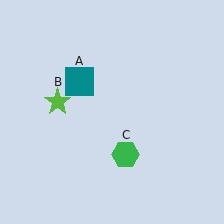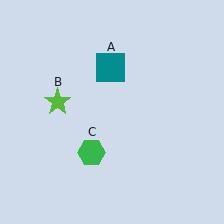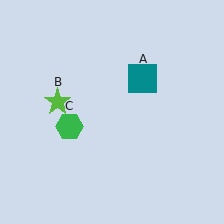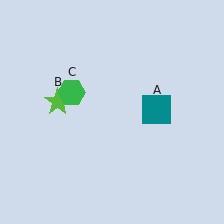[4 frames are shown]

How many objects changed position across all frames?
2 objects changed position: teal square (object A), green hexagon (object C).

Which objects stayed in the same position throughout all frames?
Lime star (object B) remained stationary.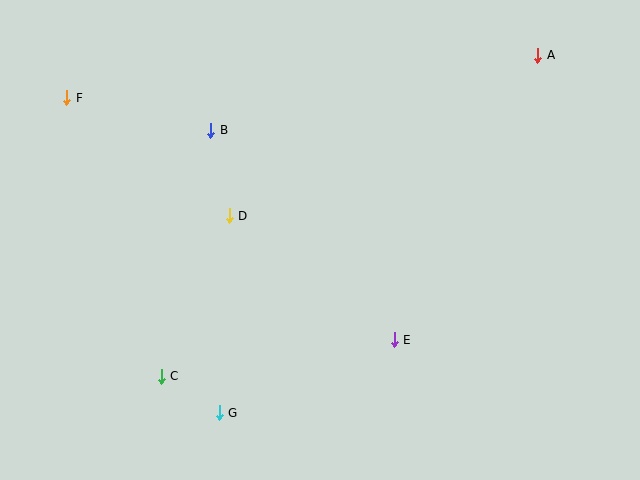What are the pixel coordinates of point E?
Point E is at (394, 340).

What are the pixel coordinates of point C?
Point C is at (161, 376).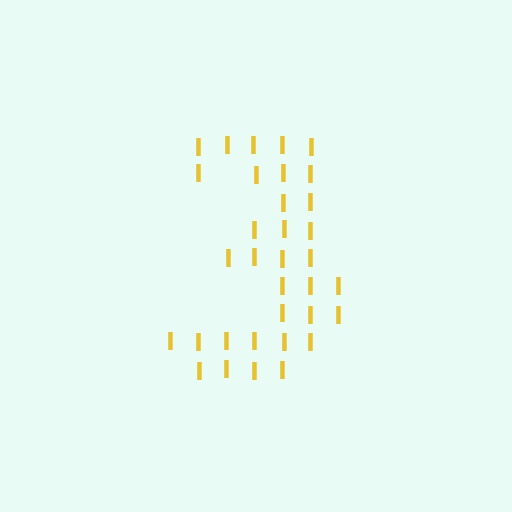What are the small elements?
The small elements are letter I's.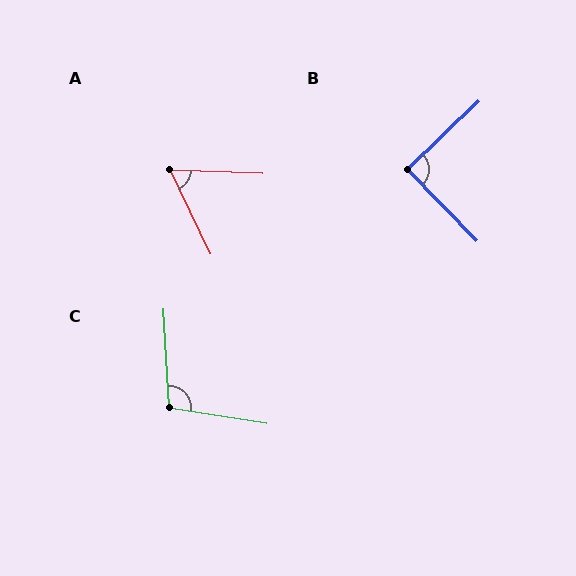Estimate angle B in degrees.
Approximately 90 degrees.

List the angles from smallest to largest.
A (62°), B (90°), C (102°).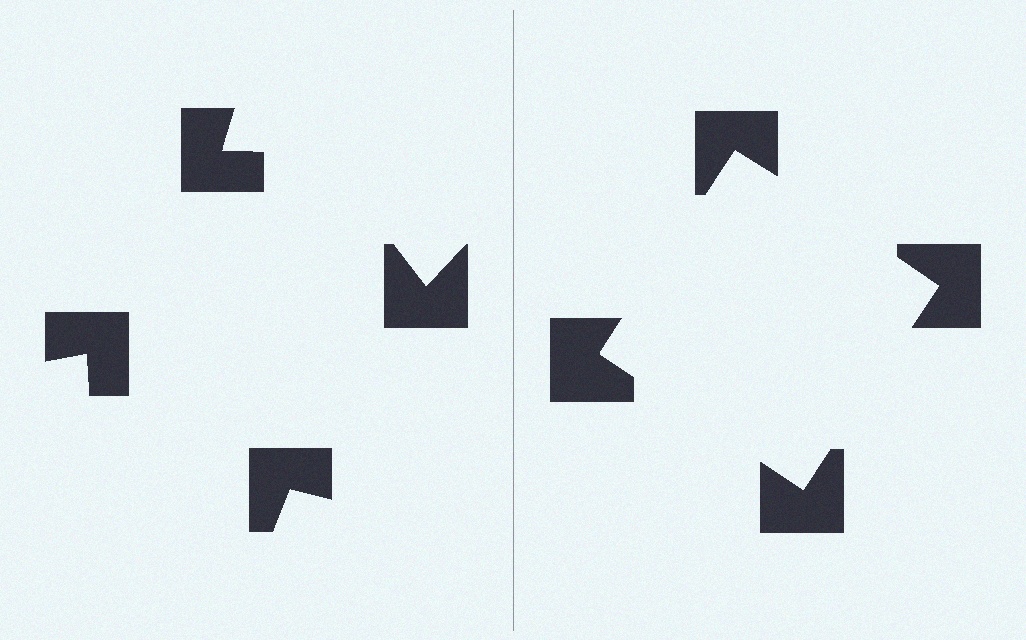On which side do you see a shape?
An illusory square appears on the right side. On the left side the wedge cuts are rotated, so no coherent shape forms.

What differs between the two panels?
The notched squares are positioned identically on both sides; only the wedge orientations differ. On the right they align to a square; on the left they are misaligned.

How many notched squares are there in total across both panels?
8 — 4 on each side.